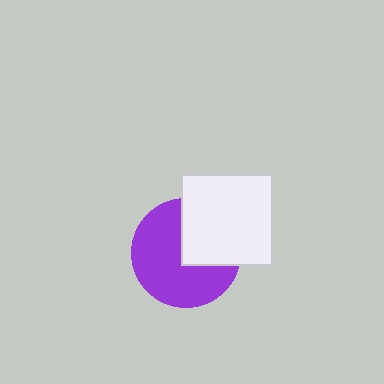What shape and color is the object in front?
The object in front is a white square.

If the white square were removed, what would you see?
You would see the complete purple circle.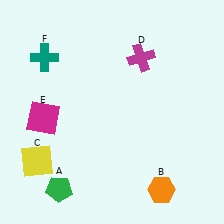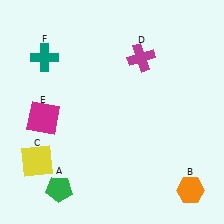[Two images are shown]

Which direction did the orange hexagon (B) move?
The orange hexagon (B) moved right.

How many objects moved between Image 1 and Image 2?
1 object moved between the two images.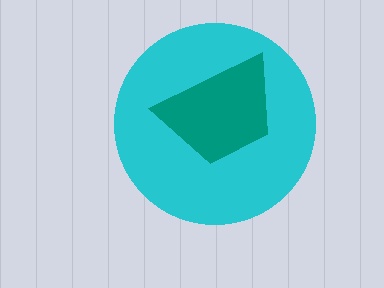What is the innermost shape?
The teal trapezoid.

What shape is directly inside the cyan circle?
The teal trapezoid.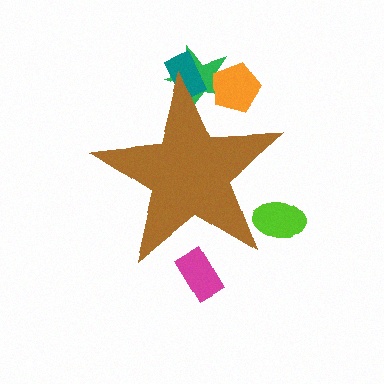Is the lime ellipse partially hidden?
Yes, the lime ellipse is partially hidden behind the brown star.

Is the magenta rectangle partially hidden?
Yes, the magenta rectangle is partially hidden behind the brown star.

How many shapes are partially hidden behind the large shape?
5 shapes are partially hidden.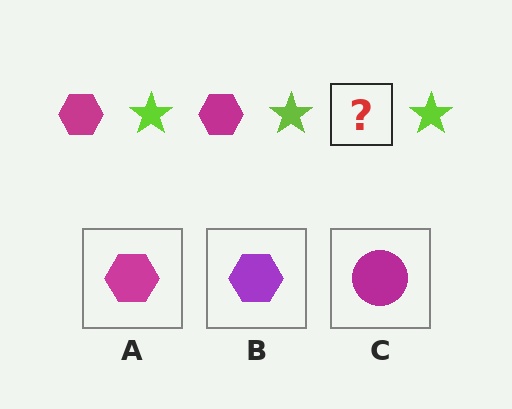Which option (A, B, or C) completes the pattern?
A.